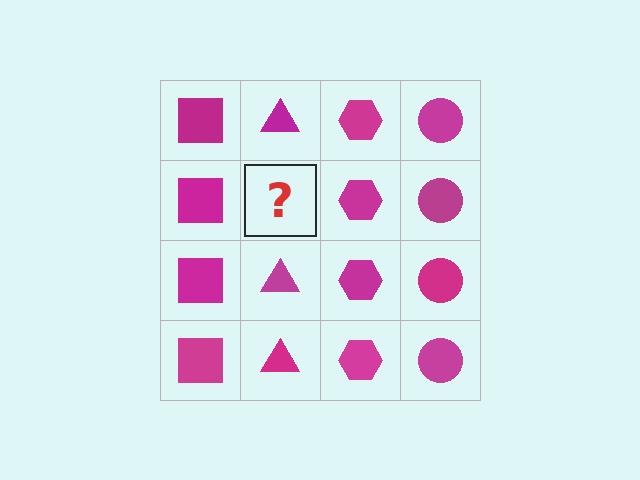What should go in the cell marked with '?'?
The missing cell should contain a magenta triangle.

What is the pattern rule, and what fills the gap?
The rule is that each column has a consistent shape. The gap should be filled with a magenta triangle.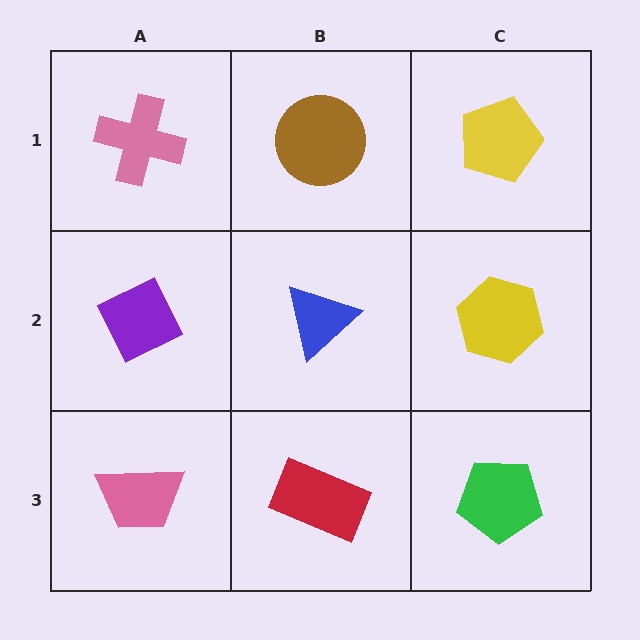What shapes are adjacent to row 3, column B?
A blue triangle (row 2, column B), a pink trapezoid (row 3, column A), a green pentagon (row 3, column C).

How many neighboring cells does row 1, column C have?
2.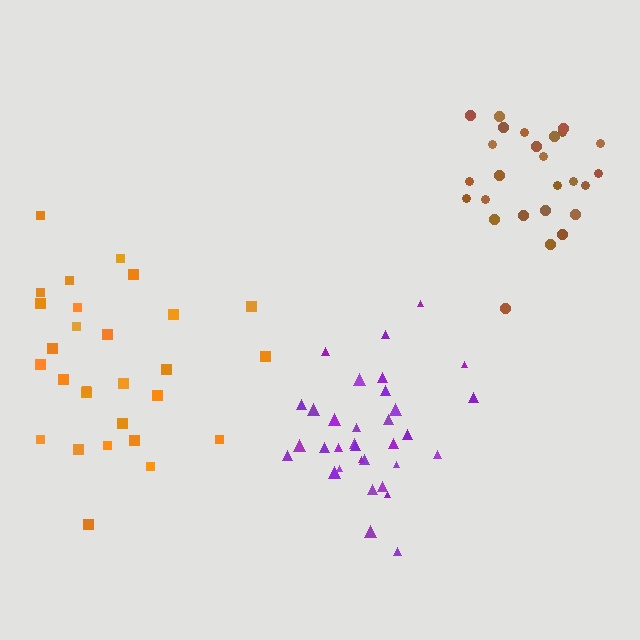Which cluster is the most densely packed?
Brown.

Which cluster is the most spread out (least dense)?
Orange.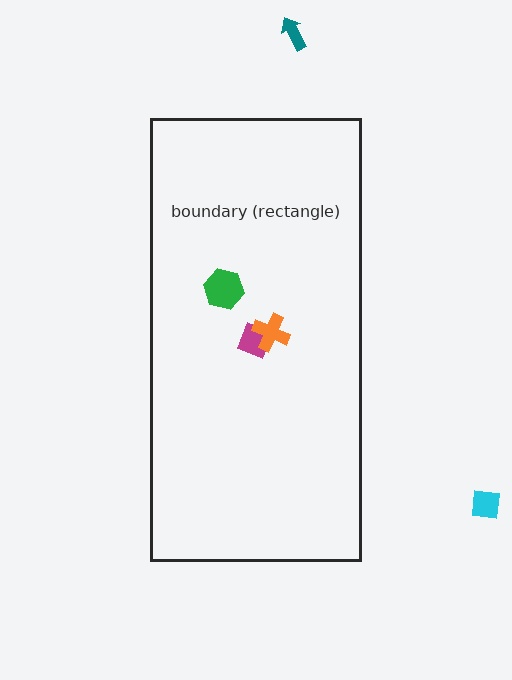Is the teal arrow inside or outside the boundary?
Outside.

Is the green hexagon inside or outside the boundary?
Inside.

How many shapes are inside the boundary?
3 inside, 2 outside.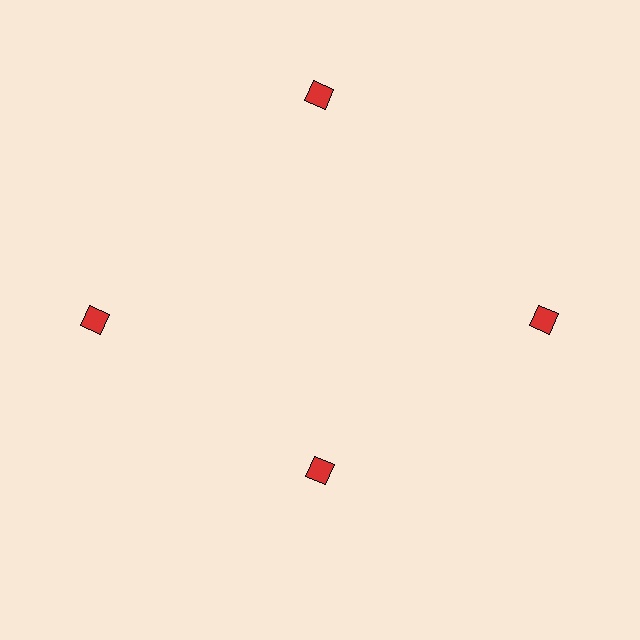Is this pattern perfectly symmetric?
No. The 4 red diamonds are arranged in a ring, but one element near the 6 o'clock position is pulled inward toward the center, breaking the 4-fold rotational symmetry.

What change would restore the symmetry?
The symmetry would be restored by moving it outward, back onto the ring so that all 4 diamonds sit at equal angles and equal distance from the center.